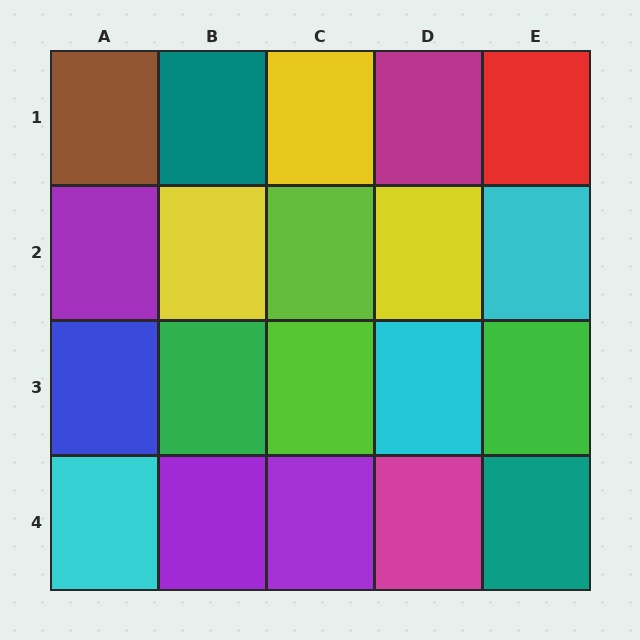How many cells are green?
2 cells are green.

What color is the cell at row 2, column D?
Yellow.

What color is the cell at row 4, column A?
Cyan.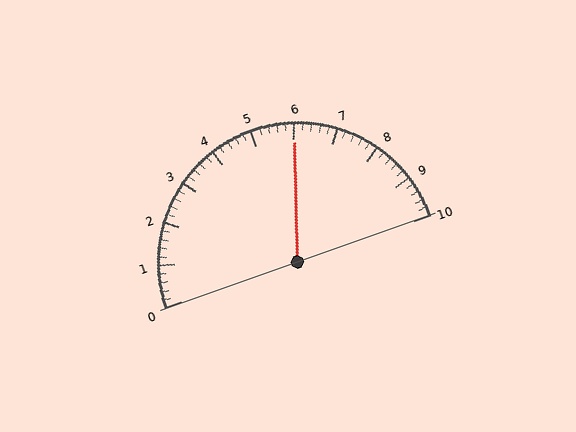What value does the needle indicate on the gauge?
The needle indicates approximately 6.0.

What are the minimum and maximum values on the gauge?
The gauge ranges from 0 to 10.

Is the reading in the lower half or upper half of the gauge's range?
The reading is in the upper half of the range (0 to 10).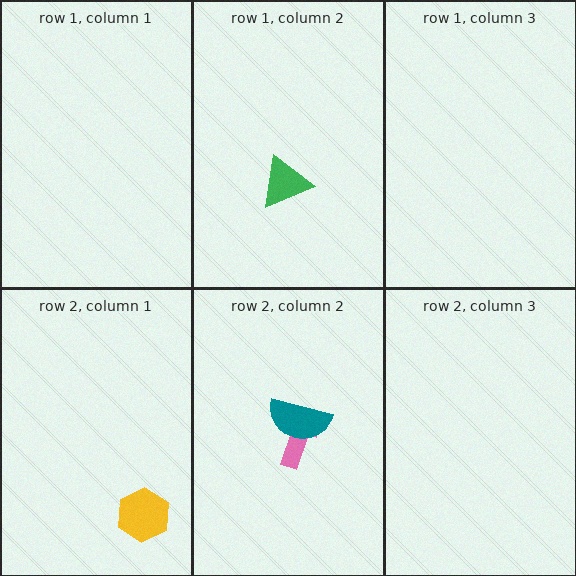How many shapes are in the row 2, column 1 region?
1.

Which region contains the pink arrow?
The row 2, column 2 region.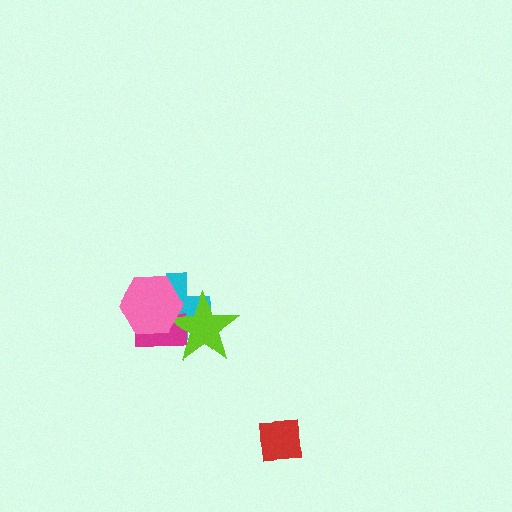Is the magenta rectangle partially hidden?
Yes, it is partially covered by another shape.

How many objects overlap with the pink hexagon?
3 objects overlap with the pink hexagon.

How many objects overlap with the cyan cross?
3 objects overlap with the cyan cross.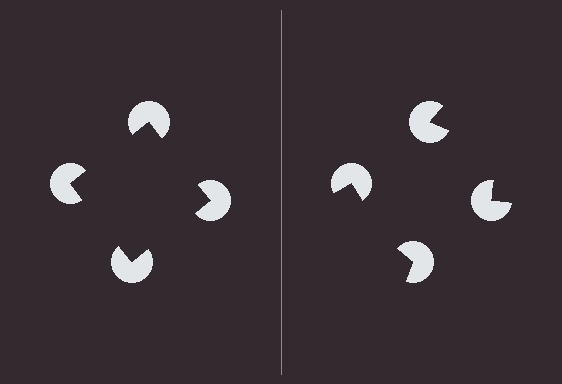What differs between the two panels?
The pac-man discs are positioned identically on both sides; only the wedge orientations differ. On the left they align to a square; on the right they are misaligned.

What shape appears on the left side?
An illusory square.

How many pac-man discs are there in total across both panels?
8 — 4 on each side.